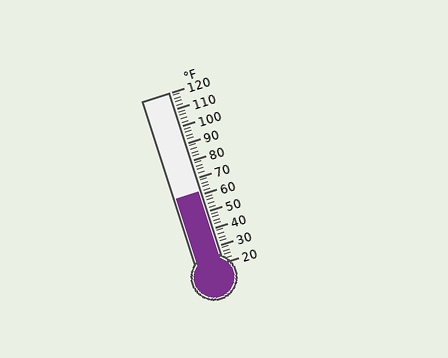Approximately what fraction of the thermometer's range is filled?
The thermometer is filled to approximately 40% of its range.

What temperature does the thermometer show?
The thermometer shows approximately 62°F.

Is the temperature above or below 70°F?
The temperature is below 70°F.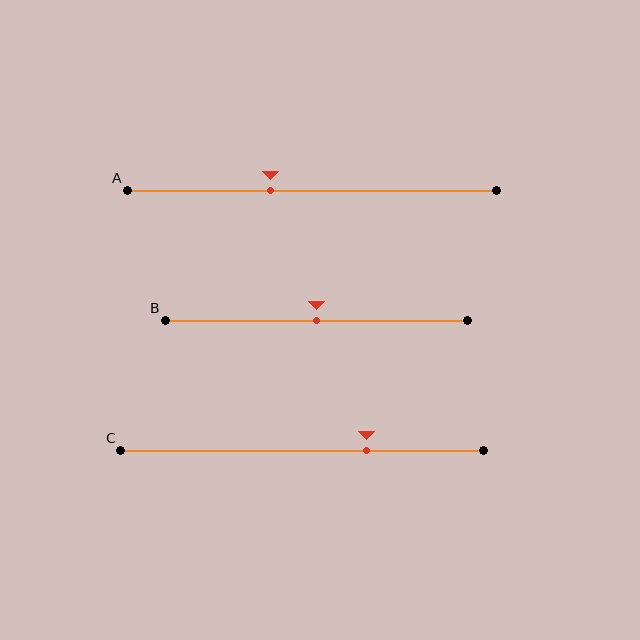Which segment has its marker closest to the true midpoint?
Segment B has its marker closest to the true midpoint.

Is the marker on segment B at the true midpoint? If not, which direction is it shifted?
Yes, the marker on segment B is at the true midpoint.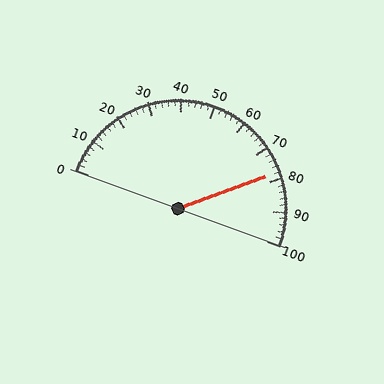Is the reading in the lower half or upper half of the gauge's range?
The reading is in the upper half of the range (0 to 100).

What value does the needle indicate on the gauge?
The needle indicates approximately 78.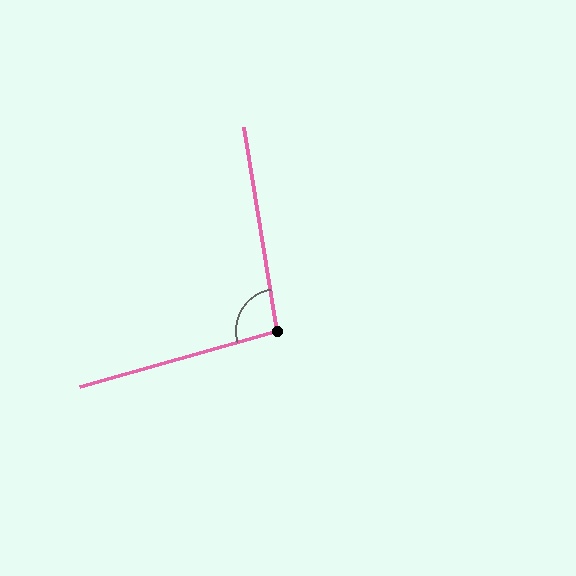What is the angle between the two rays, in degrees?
Approximately 97 degrees.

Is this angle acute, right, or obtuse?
It is obtuse.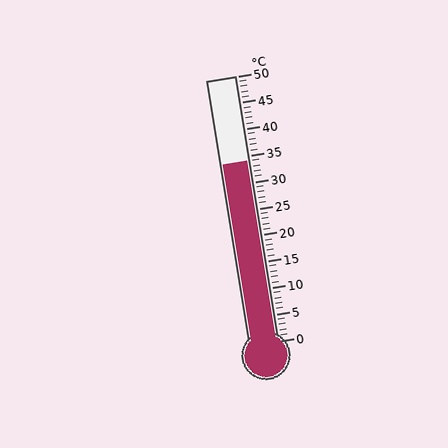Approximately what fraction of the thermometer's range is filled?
The thermometer is filled to approximately 70% of its range.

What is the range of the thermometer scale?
The thermometer scale ranges from 0°C to 50°C.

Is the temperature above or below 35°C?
The temperature is below 35°C.